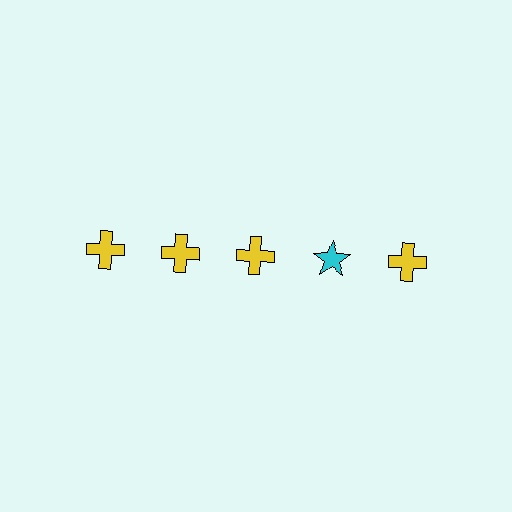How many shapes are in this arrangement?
There are 5 shapes arranged in a grid pattern.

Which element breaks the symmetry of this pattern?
The cyan star in the top row, second from right column breaks the symmetry. All other shapes are yellow crosses.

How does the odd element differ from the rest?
It differs in both color (cyan instead of yellow) and shape (star instead of cross).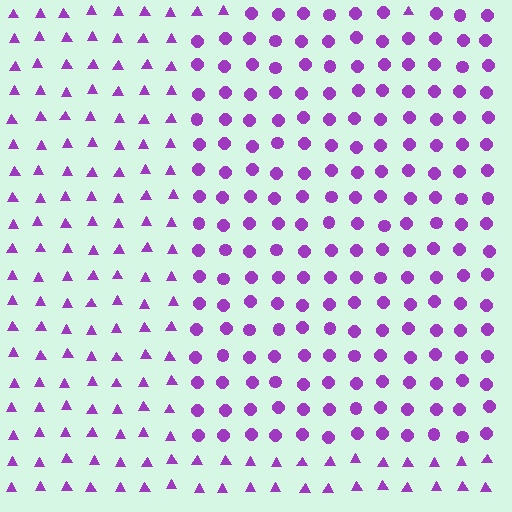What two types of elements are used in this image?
The image uses circles inside the rectangle region and triangles outside it.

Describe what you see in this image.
The image is filled with small purple elements arranged in a uniform grid. A rectangle-shaped region contains circles, while the surrounding area contains triangles. The boundary is defined purely by the change in element shape.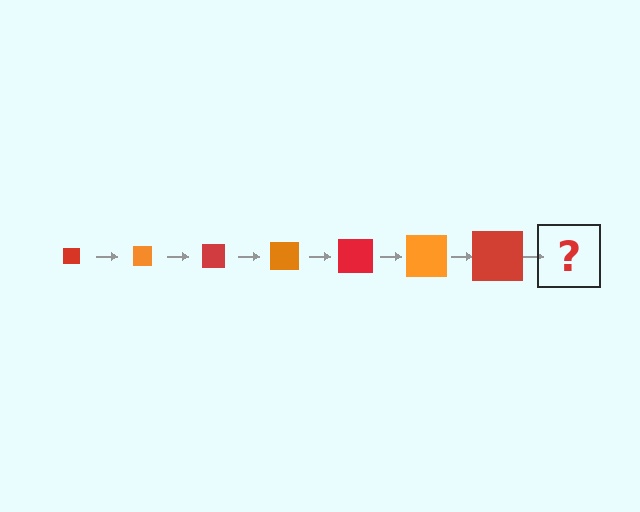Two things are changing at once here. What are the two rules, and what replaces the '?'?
The two rules are that the square grows larger each step and the color cycles through red and orange. The '?' should be an orange square, larger than the previous one.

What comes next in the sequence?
The next element should be an orange square, larger than the previous one.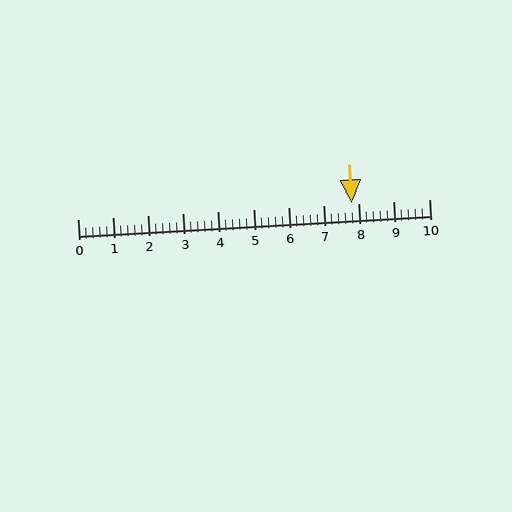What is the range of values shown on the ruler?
The ruler shows values from 0 to 10.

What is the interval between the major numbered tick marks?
The major tick marks are spaced 1 units apart.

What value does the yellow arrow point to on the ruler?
The yellow arrow points to approximately 7.8.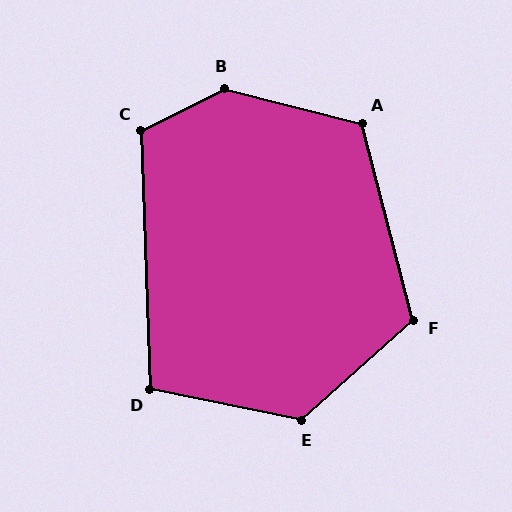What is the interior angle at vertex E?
Approximately 127 degrees (obtuse).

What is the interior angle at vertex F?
Approximately 117 degrees (obtuse).